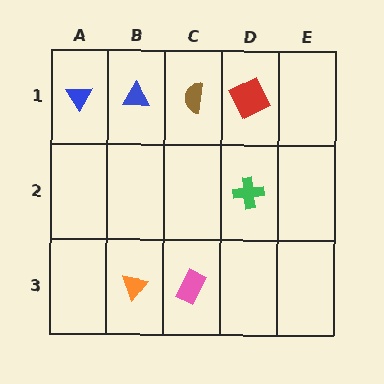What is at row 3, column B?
An orange triangle.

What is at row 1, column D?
A red square.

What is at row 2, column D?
A green cross.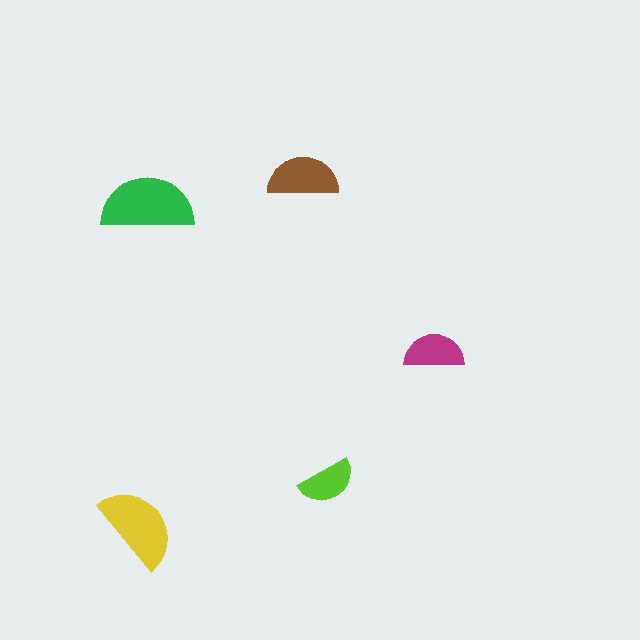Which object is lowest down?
The yellow semicircle is bottommost.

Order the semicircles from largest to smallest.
the green one, the yellow one, the brown one, the magenta one, the lime one.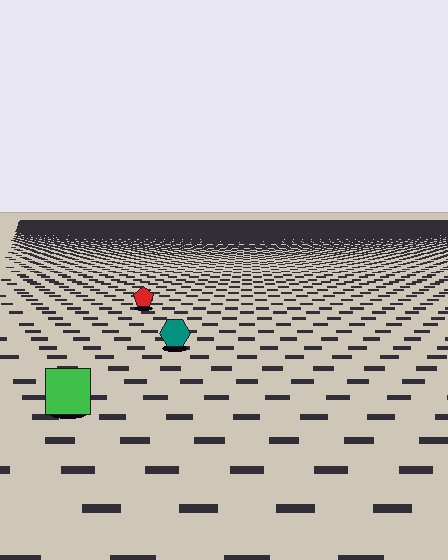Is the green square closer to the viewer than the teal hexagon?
Yes. The green square is closer — you can tell from the texture gradient: the ground texture is coarser near it.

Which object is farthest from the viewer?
The red pentagon is farthest from the viewer. It appears smaller and the ground texture around it is denser.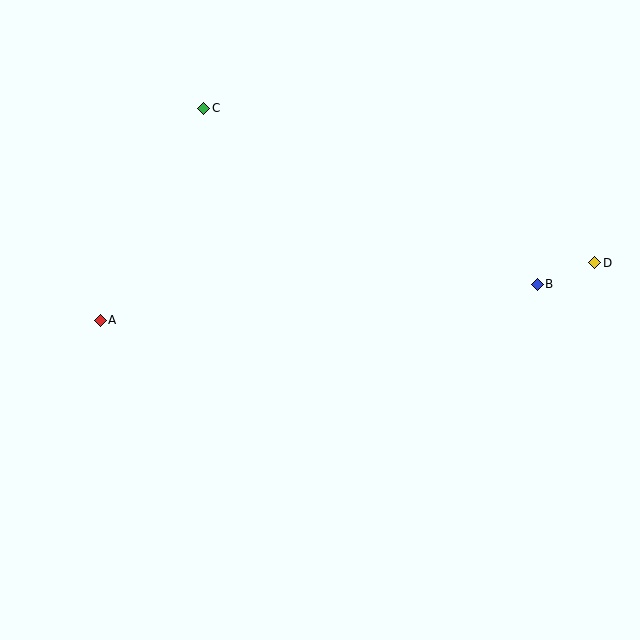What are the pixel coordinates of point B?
Point B is at (537, 284).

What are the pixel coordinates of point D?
Point D is at (595, 263).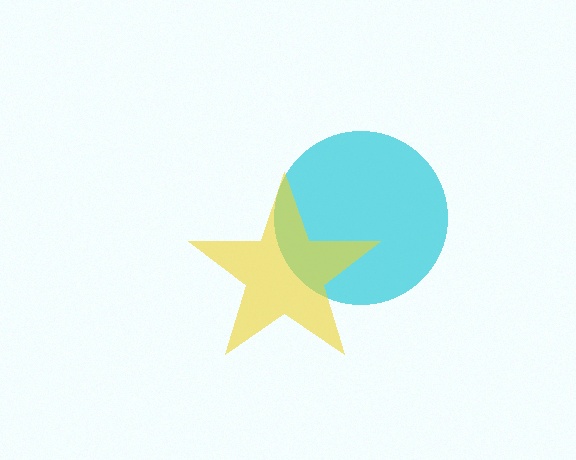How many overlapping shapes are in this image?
There are 2 overlapping shapes in the image.